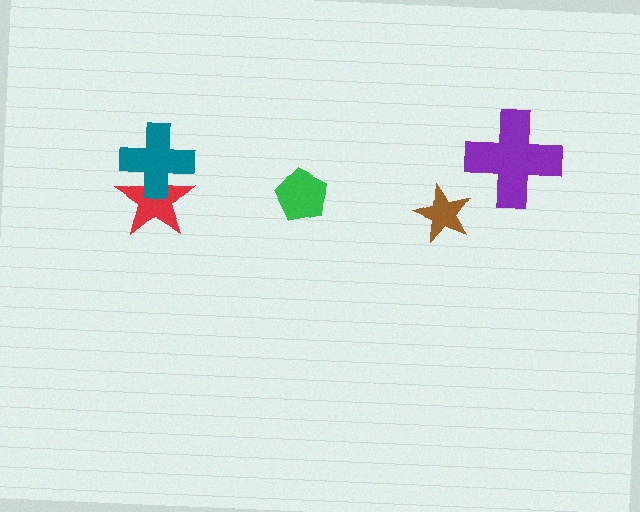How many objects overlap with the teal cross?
1 object overlaps with the teal cross.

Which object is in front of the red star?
The teal cross is in front of the red star.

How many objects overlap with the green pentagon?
0 objects overlap with the green pentagon.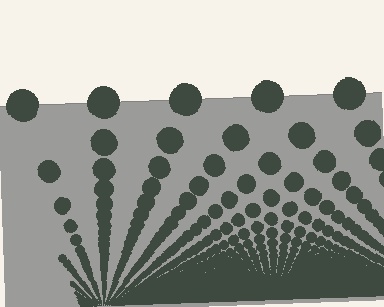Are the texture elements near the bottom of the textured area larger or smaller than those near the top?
Smaller. The gradient is inverted — elements near the bottom are smaller and denser.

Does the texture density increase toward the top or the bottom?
Density increases toward the bottom.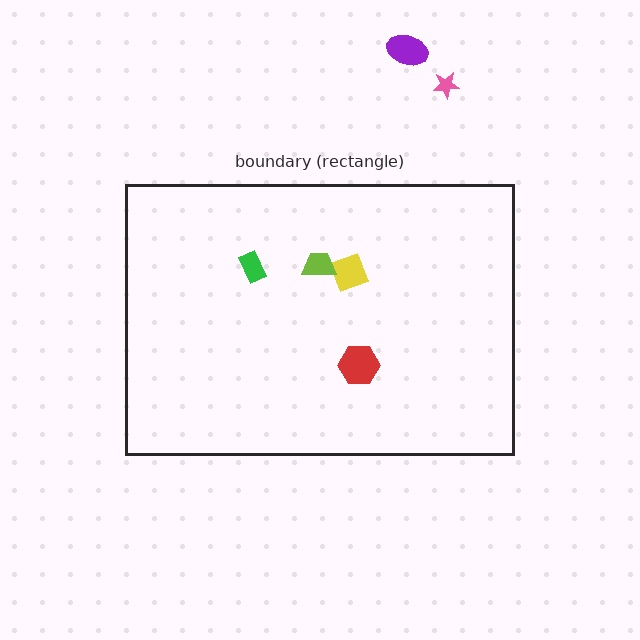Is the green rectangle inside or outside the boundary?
Inside.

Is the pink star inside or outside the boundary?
Outside.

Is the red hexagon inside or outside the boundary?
Inside.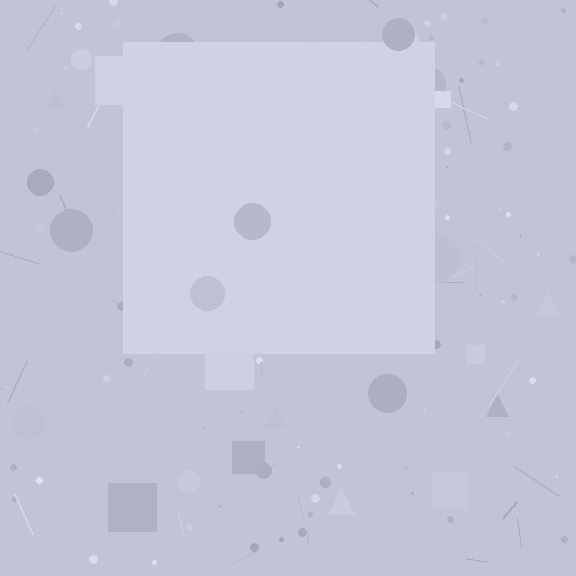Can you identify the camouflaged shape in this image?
The camouflaged shape is a square.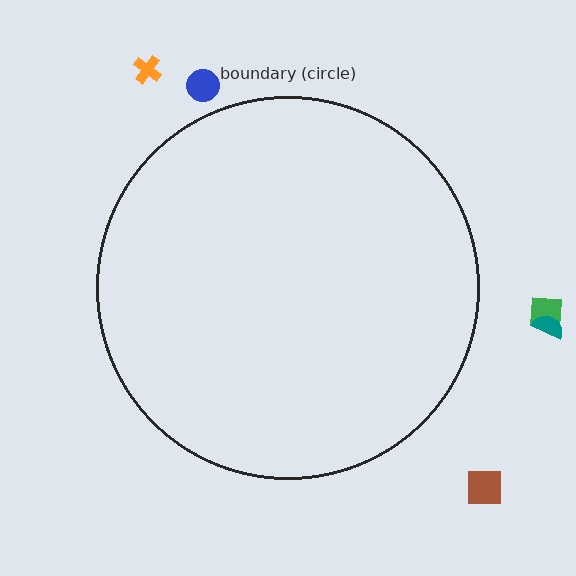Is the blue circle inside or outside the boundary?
Outside.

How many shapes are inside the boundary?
0 inside, 5 outside.